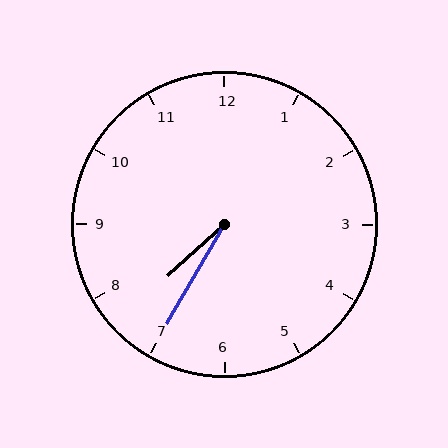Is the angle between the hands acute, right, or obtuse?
It is acute.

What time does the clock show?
7:35.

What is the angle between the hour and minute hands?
Approximately 18 degrees.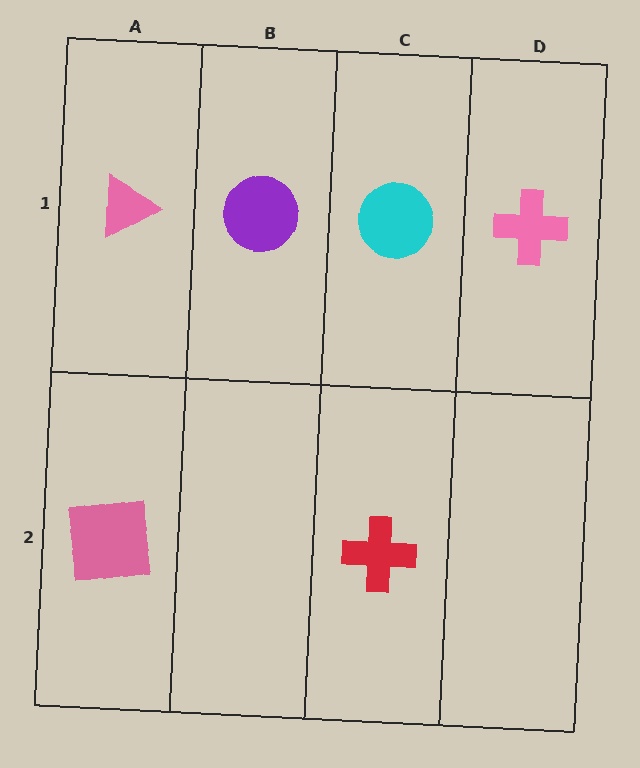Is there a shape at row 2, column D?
No, that cell is empty.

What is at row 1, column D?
A pink cross.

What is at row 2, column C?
A red cross.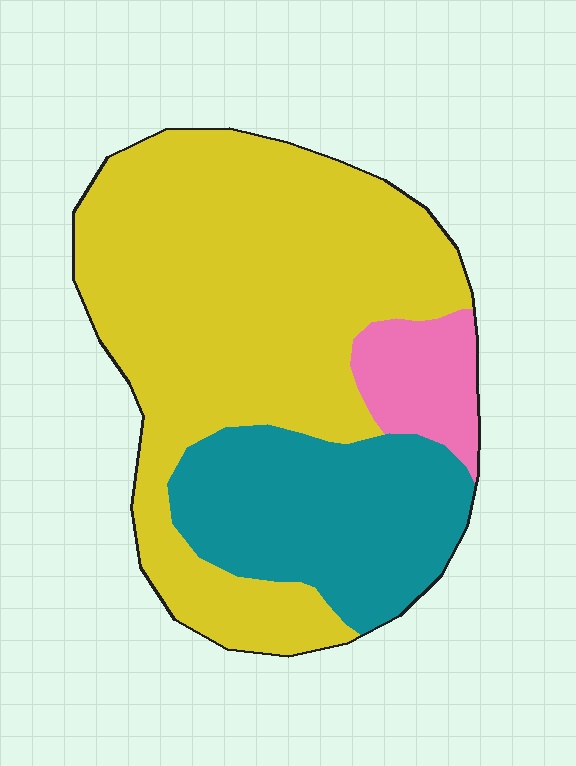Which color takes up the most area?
Yellow, at roughly 65%.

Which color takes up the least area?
Pink, at roughly 10%.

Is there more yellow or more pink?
Yellow.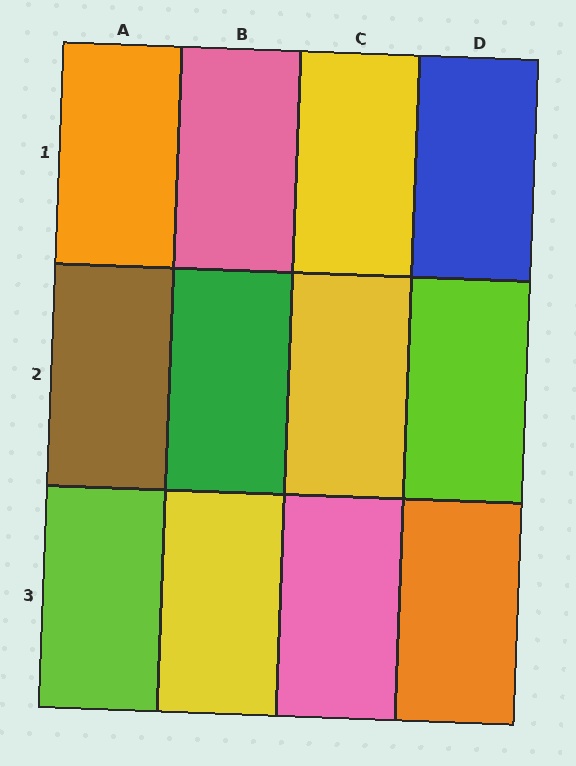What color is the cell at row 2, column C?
Yellow.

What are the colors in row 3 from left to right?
Lime, yellow, pink, orange.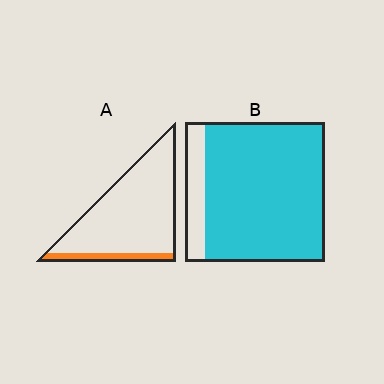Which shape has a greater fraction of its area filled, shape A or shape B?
Shape B.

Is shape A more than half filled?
No.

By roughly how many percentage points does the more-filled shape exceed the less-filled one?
By roughly 75 percentage points (B over A).